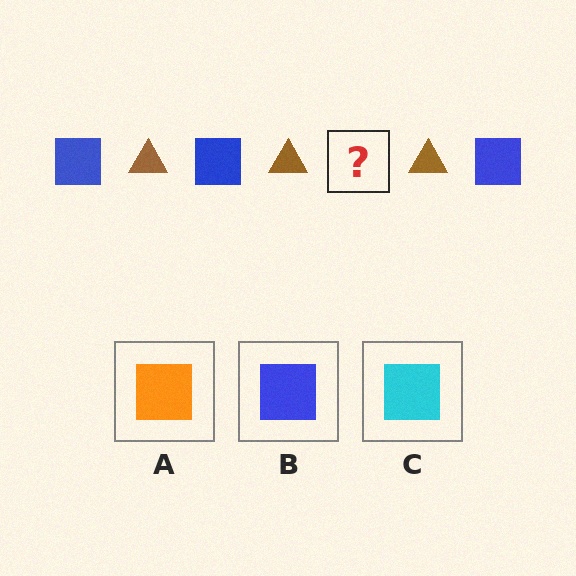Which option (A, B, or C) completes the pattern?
B.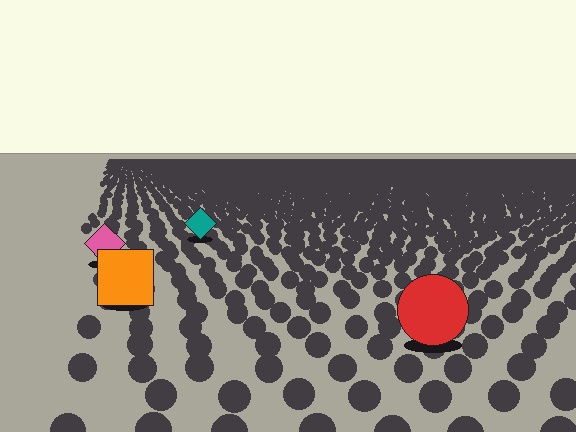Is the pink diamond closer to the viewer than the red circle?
No. The red circle is closer — you can tell from the texture gradient: the ground texture is coarser near it.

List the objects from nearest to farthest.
From nearest to farthest: the red circle, the orange square, the pink diamond, the teal diamond.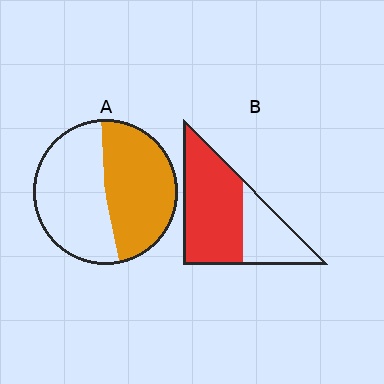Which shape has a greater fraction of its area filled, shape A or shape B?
Shape B.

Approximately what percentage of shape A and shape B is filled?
A is approximately 50% and B is approximately 65%.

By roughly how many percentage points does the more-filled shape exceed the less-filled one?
By roughly 15 percentage points (B over A).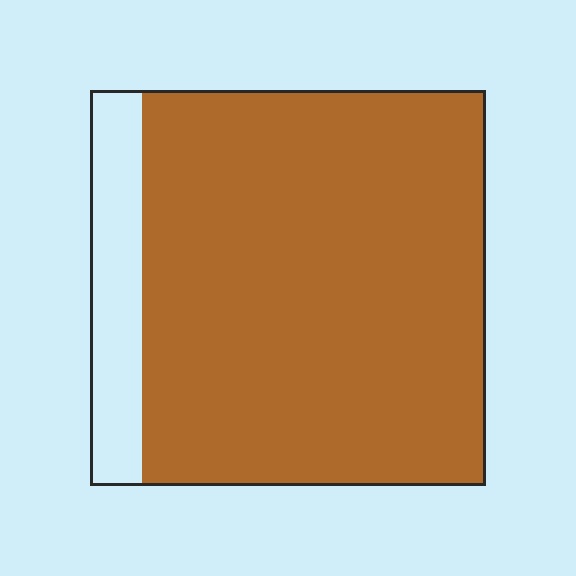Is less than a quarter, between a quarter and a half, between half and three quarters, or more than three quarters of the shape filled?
More than three quarters.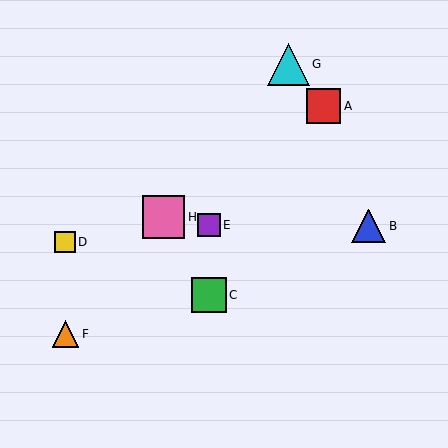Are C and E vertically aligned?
Yes, both are at x≈209.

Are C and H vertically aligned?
No, C is at x≈209 and H is at x≈164.